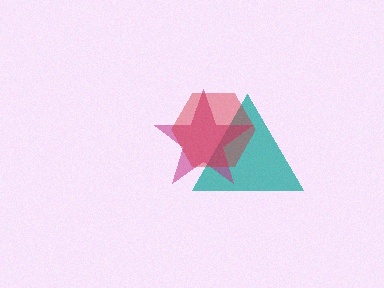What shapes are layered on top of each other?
The layered shapes are: a teal triangle, a magenta star, a red hexagon.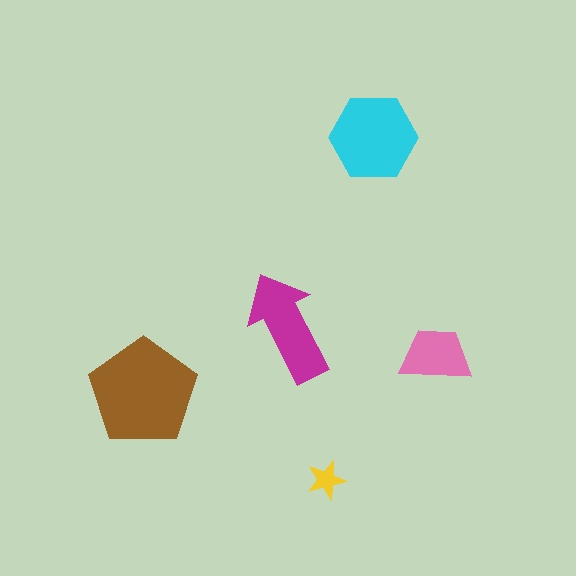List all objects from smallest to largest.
The yellow star, the pink trapezoid, the magenta arrow, the cyan hexagon, the brown pentagon.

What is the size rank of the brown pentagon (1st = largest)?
1st.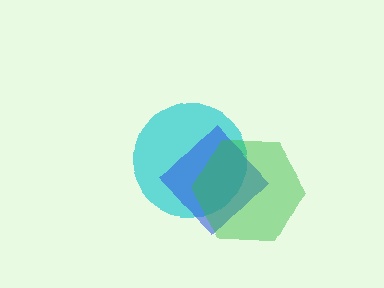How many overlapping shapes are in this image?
There are 3 overlapping shapes in the image.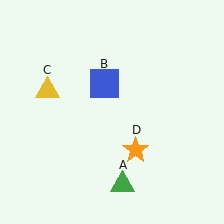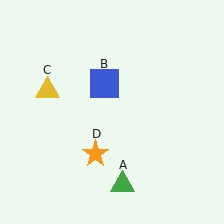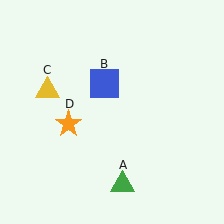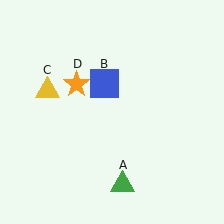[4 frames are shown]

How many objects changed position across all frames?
1 object changed position: orange star (object D).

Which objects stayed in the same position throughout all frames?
Green triangle (object A) and blue square (object B) and yellow triangle (object C) remained stationary.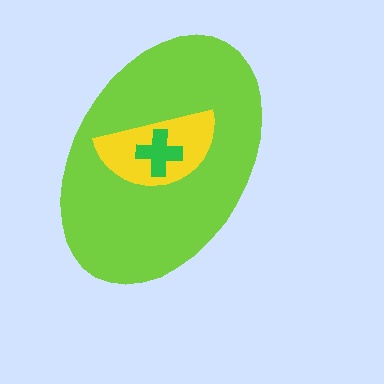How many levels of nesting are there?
3.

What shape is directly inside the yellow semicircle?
The green cross.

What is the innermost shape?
The green cross.